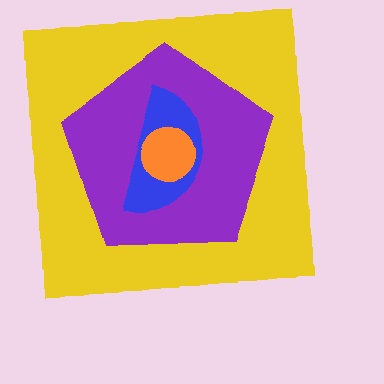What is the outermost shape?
The yellow square.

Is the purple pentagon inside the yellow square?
Yes.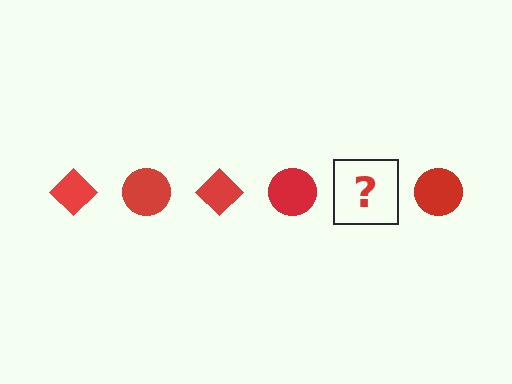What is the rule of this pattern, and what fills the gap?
The rule is that the pattern cycles through diamond, circle shapes in red. The gap should be filled with a red diamond.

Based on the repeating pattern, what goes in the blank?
The blank should be a red diamond.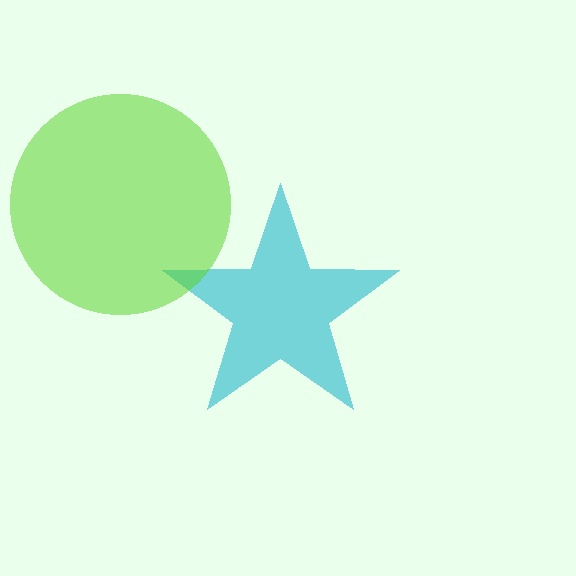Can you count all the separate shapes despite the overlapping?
Yes, there are 2 separate shapes.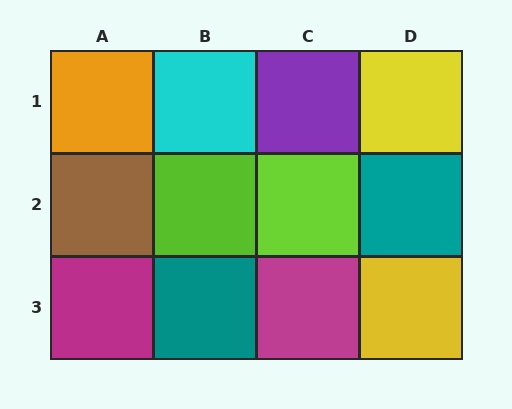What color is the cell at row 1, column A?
Orange.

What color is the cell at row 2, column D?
Teal.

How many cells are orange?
1 cell is orange.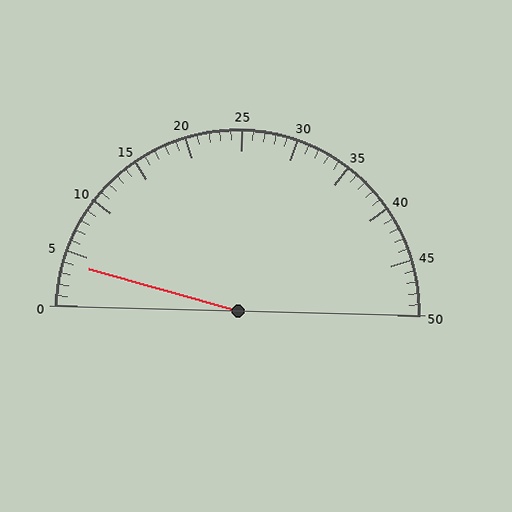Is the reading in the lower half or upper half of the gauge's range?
The reading is in the lower half of the range (0 to 50).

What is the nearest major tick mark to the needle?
The nearest major tick mark is 5.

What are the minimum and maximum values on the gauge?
The gauge ranges from 0 to 50.